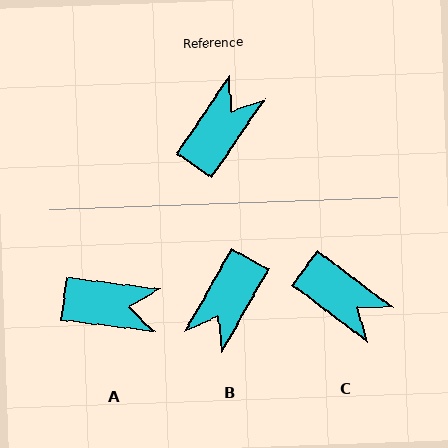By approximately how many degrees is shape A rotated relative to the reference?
Approximately 63 degrees clockwise.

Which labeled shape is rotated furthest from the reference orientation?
B, about 175 degrees away.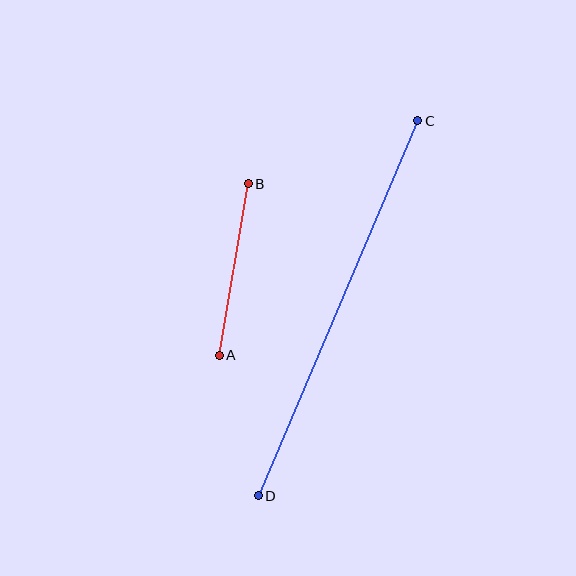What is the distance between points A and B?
The distance is approximately 174 pixels.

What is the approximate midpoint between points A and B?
The midpoint is at approximately (234, 269) pixels.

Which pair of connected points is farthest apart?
Points C and D are farthest apart.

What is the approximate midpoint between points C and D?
The midpoint is at approximately (338, 308) pixels.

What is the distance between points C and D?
The distance is approximately 408 pixels.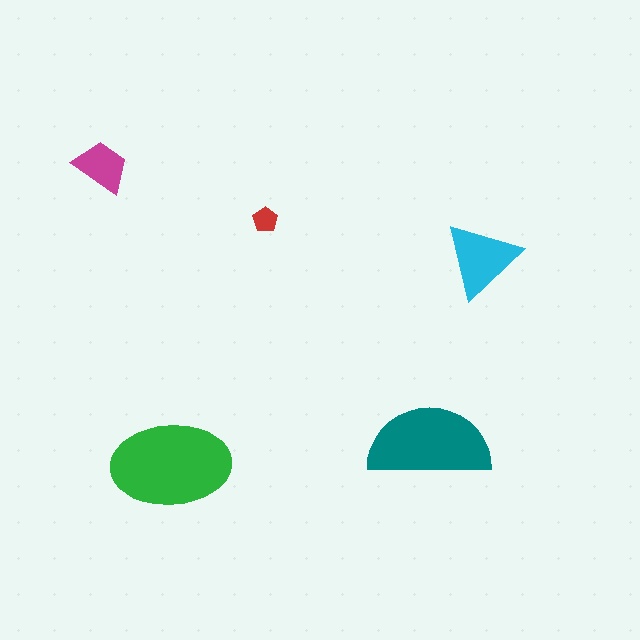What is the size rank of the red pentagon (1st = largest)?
5th.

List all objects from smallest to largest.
The red pentagon, the magenta trapezoid, the cyan triangle, the teal semicircle, the green ellipse.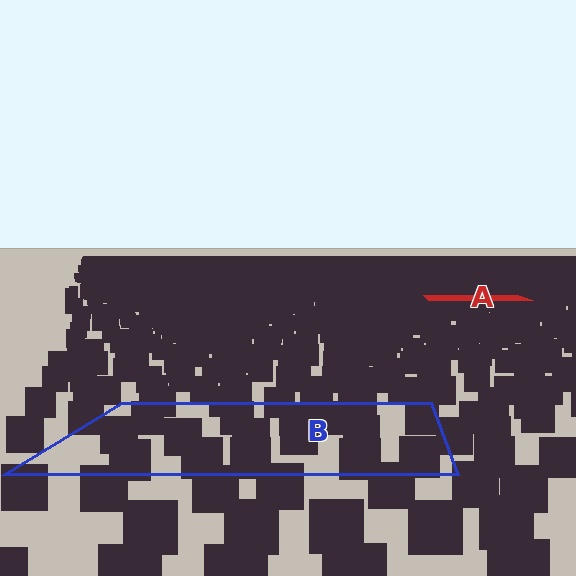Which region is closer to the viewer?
Region B is closer. The texture elements there are larger and more spread out.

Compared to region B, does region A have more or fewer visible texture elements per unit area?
Region A has more texture elements per unit area — they are packed more densely because it is farther away.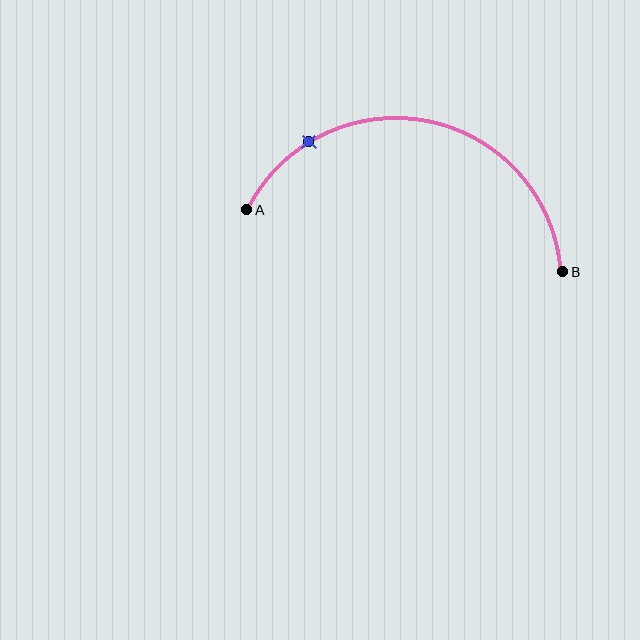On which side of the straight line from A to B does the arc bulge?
The arc bulges above the straight line connecting A and B.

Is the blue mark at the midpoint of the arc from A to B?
No. The blue mark lies on the arc but is closer to endpoint A. The arc midpoint would be at the point on the curve equidistant along the arc from both A and B.